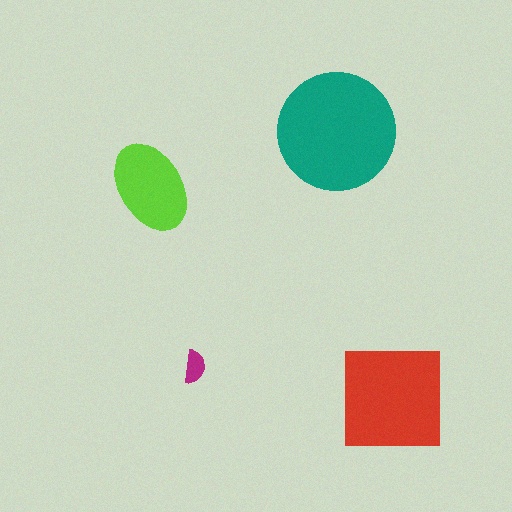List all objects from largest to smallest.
The teal circle, the red square, the lime ellipse, the magenta semicircle.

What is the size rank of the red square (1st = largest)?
2nd.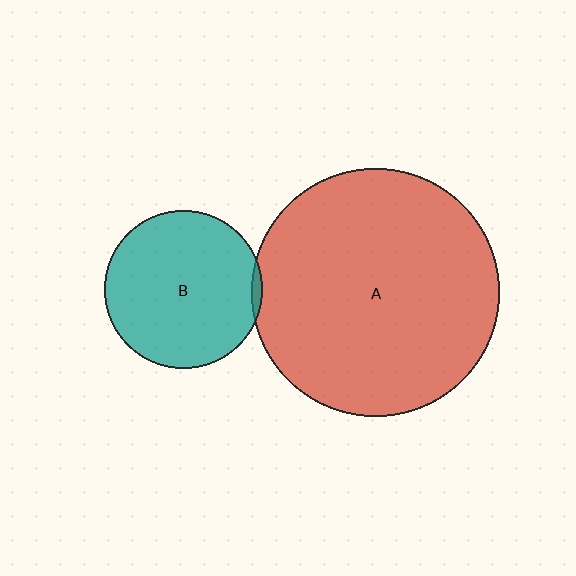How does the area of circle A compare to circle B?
Approximately 2.5 times.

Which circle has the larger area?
Circle A (red).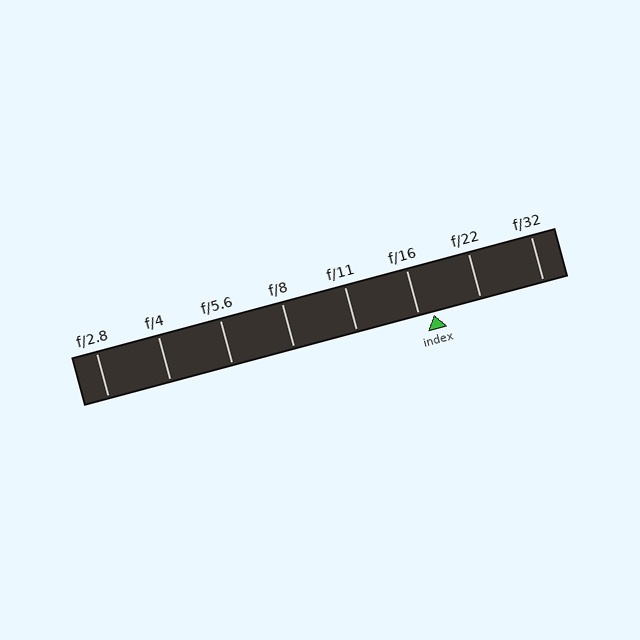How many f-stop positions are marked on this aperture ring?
There are 8 f-stop positions marked.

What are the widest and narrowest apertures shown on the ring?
The widest aperture shown is f/2.8 and the narrowest is f/32.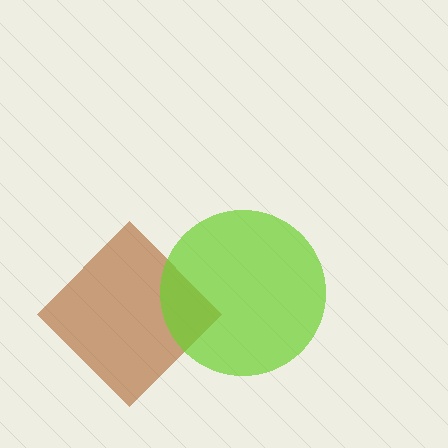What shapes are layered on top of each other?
The layered shapes are: a brown diamond, a lime circle.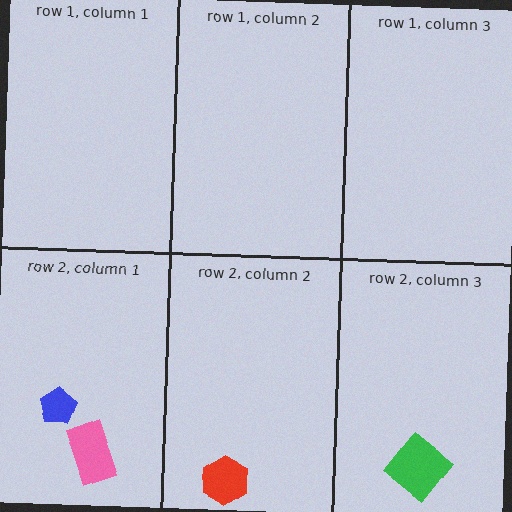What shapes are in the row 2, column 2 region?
The red hexagon.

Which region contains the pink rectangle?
The row 2, column 1 region.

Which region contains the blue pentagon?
The row 2, column 1 region.